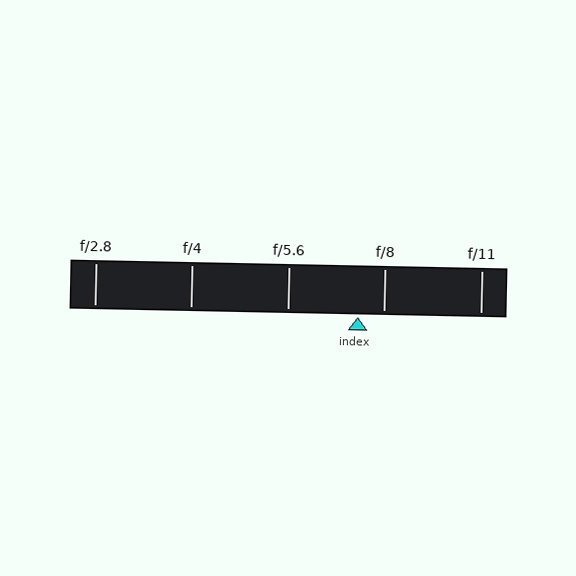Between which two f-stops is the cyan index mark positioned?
The index mark is between f/5.6 and f/8.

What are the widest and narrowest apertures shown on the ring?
The widest aperture shown is f/2.8 and the narrowest is f/11.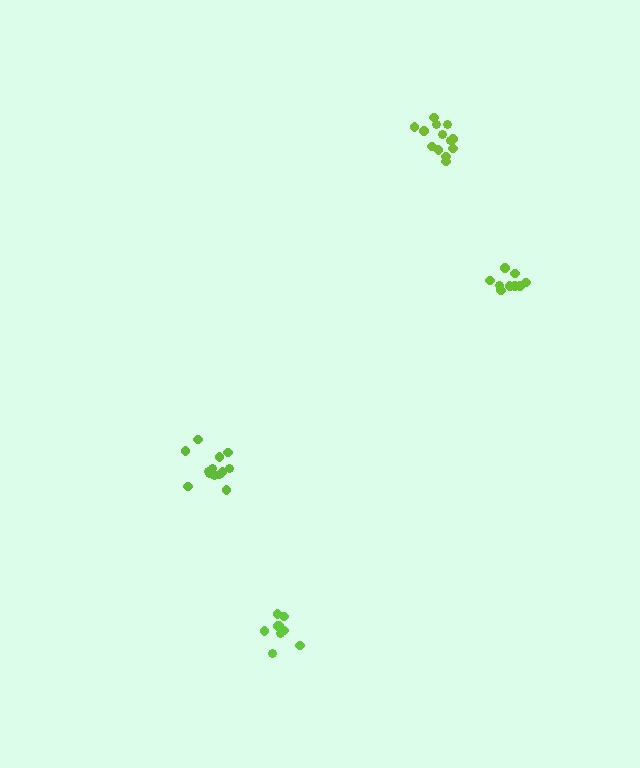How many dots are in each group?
Group 1: 13 dots, Group 2: 13 dots, Group 3: 10 dots, Group 4: 9 dots (45 total).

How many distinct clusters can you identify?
There are 4 distinct clusters.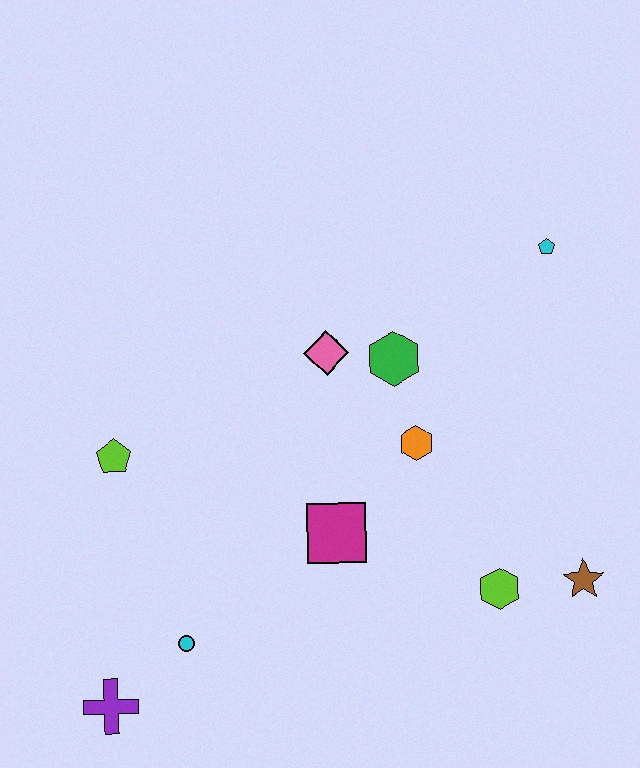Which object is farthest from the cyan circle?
The cyan pentagon is farthest from the cyan circle.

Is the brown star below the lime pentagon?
Yes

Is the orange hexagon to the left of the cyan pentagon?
Yes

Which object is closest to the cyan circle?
The purple cross is closest to the cyan circle.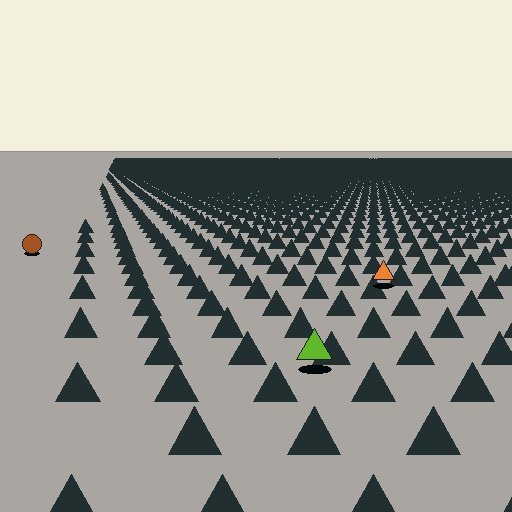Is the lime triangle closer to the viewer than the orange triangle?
Yes. The lime triangle is closer — you can tell from the texture gradient: the ground texture is coarser near it.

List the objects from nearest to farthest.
From nearest to farthest: the lime triangle, the orange triangle, the brown circle.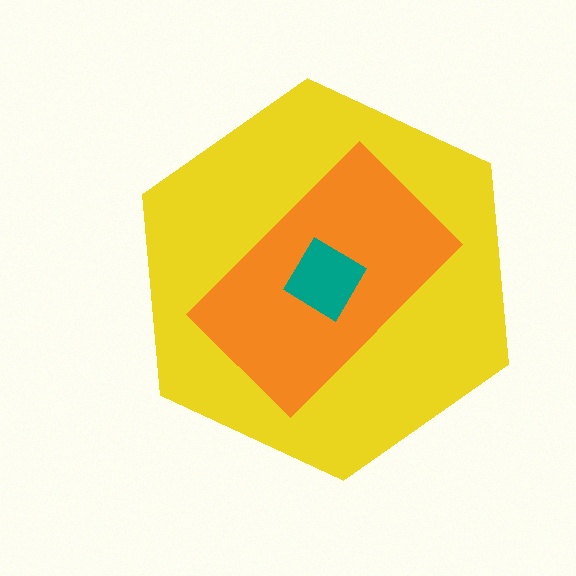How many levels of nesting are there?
3.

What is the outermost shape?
The yellow hexagon.